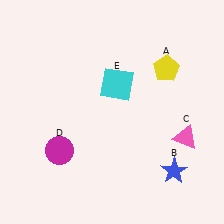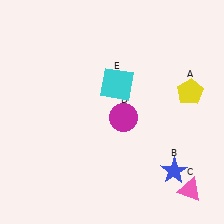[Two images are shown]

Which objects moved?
The objects that moved are: the yellow pentagon (A), the pink triangle (C), the magenta circle (D).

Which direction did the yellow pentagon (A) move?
The yellow pentagon (A) moved right.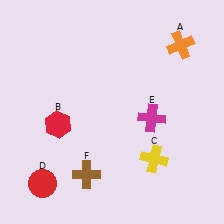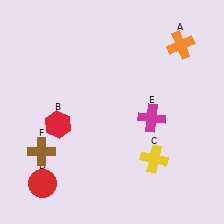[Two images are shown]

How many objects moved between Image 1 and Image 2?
1 object moved between the two images.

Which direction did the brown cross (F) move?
The brown cross (F) moved left.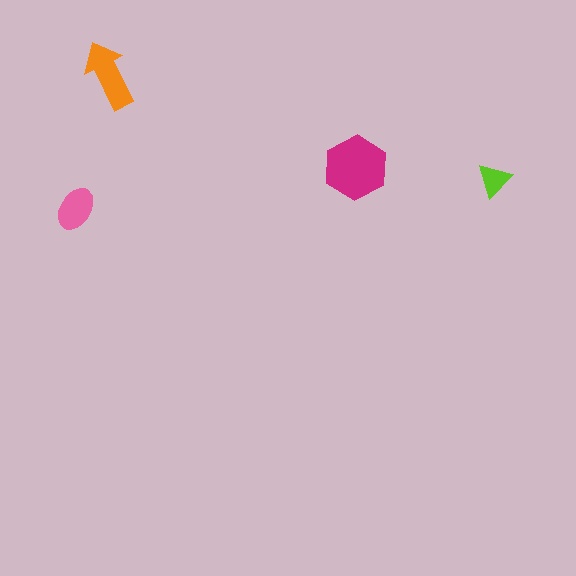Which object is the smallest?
The lime triangle.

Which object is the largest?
The magenta hexagon.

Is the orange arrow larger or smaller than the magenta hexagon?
Smaller.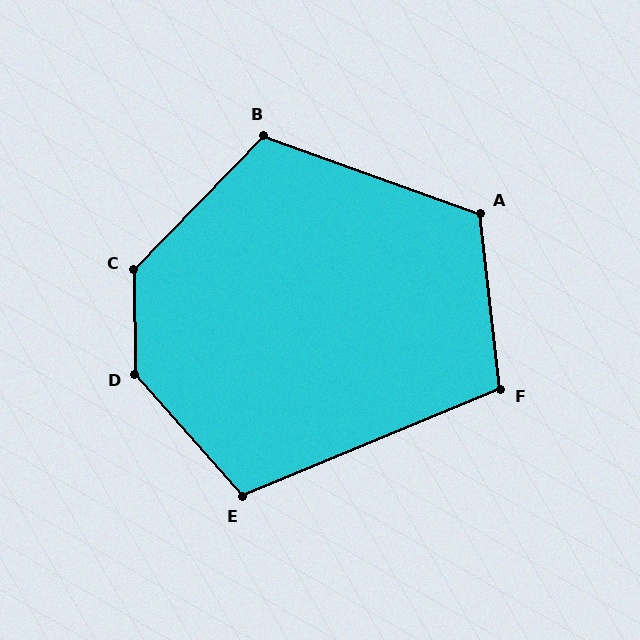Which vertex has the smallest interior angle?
F, at approximately 106 degrees.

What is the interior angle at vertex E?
Approximately 109 degrees (obtuse).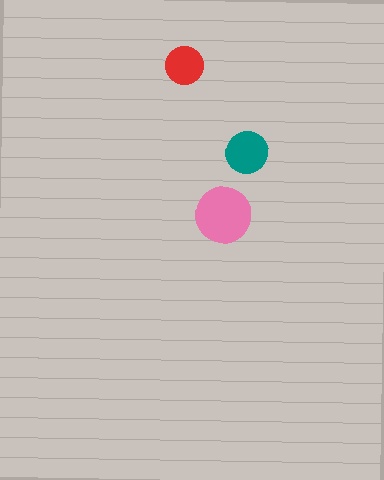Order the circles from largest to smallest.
the pink one, the teal one, the red one.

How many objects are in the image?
There are 3 objects in the image.